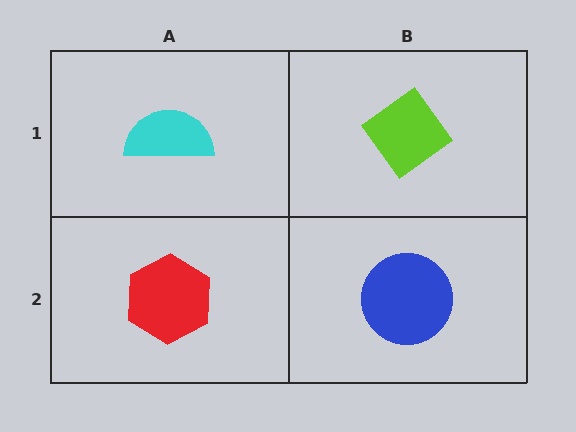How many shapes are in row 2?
2 shapes.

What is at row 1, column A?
A cyan semicircle.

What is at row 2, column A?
A red hexagon.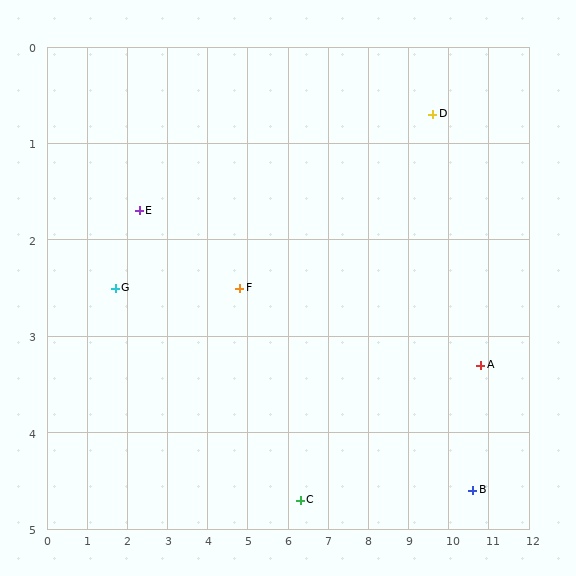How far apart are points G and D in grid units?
Points G and D are about 8.1 grid units apart.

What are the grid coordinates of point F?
Point F is at approximately (4.8, 2.5).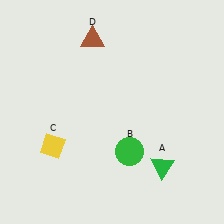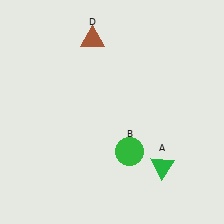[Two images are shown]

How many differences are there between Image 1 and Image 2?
There is 1 difference between the two images.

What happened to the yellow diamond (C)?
The yellow diamond (C) was removed in Image 2. It was in the bottom-left area of Image 1.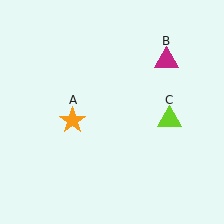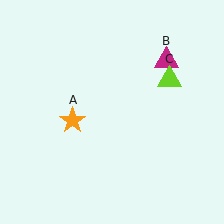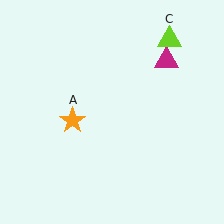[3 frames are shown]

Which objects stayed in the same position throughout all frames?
Orange star (object A) and magenta triangle (object B) remained stationary.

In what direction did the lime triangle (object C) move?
The lime triangle (object C) moved up.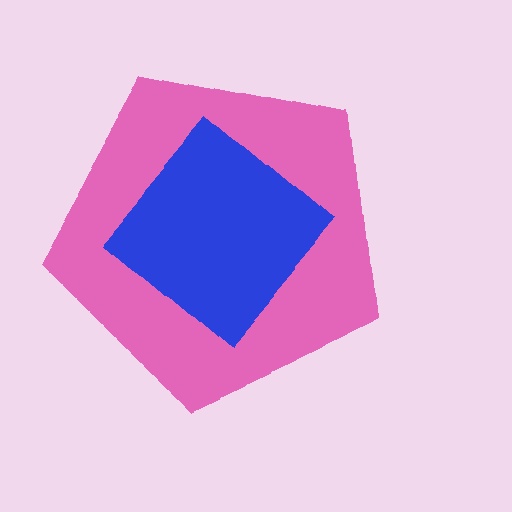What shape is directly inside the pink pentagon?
The blue diamond.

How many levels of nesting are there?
2.